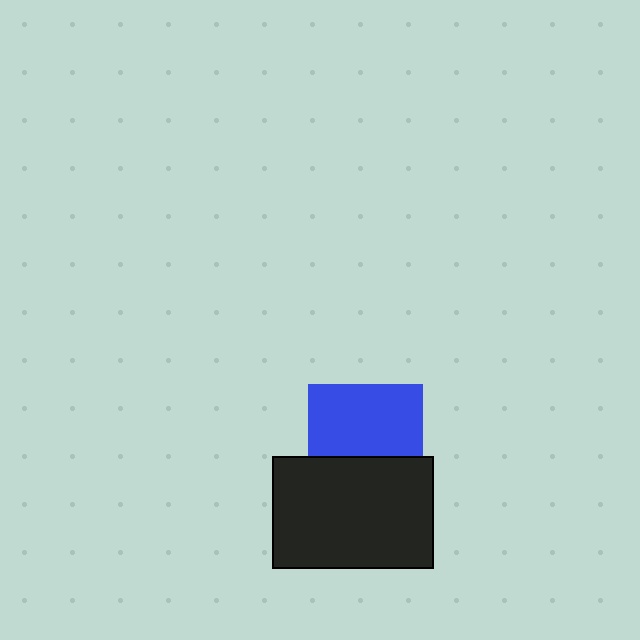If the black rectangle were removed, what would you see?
You would see the complete blue square.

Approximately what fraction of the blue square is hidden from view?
Roughly 38% of the blue square is hidden behind the black rectangle.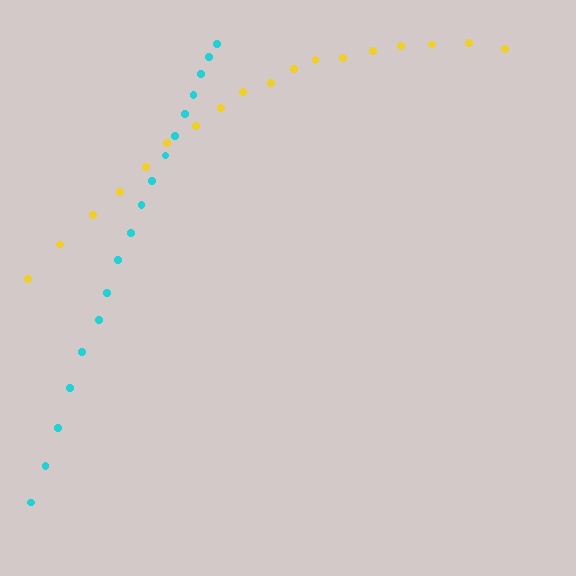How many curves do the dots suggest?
There are 2 distinct paths.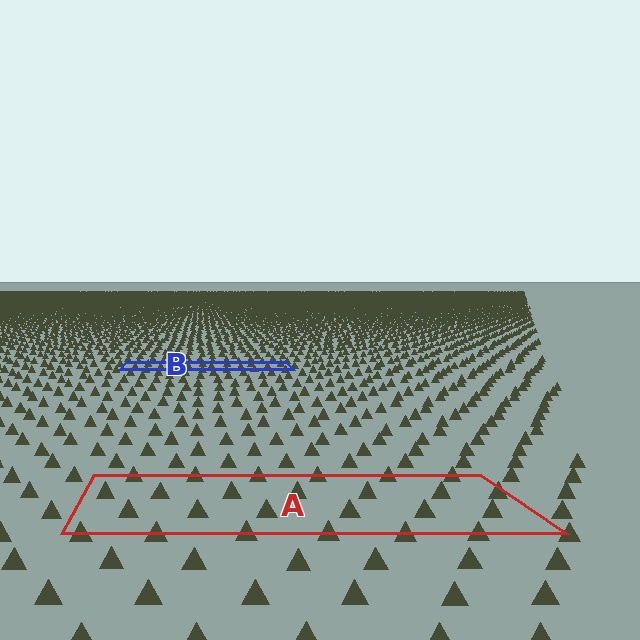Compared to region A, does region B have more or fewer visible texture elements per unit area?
Region B has more texture elements per unit area — they are packed more densely because it is farther away.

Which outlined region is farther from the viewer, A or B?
Region B is farther from the viewer — the texture elements inside it appear smaller and more densely packed.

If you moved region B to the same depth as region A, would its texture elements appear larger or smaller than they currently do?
They would appear larger. At a closer depth, the same texture elements are projected at a bigger on-screen size.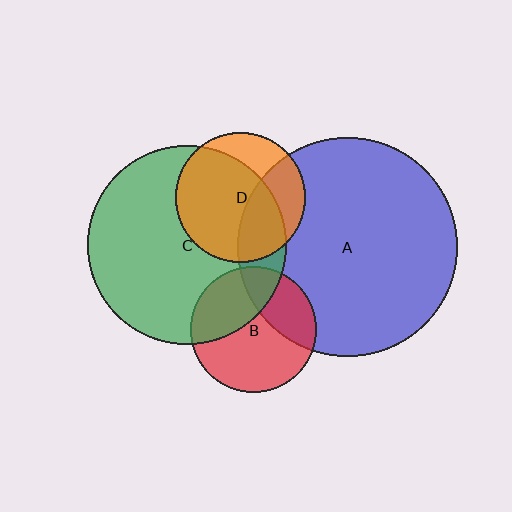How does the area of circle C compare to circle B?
Approximately 2.5 times.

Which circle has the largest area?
Circle A (blue).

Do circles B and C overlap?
Yes.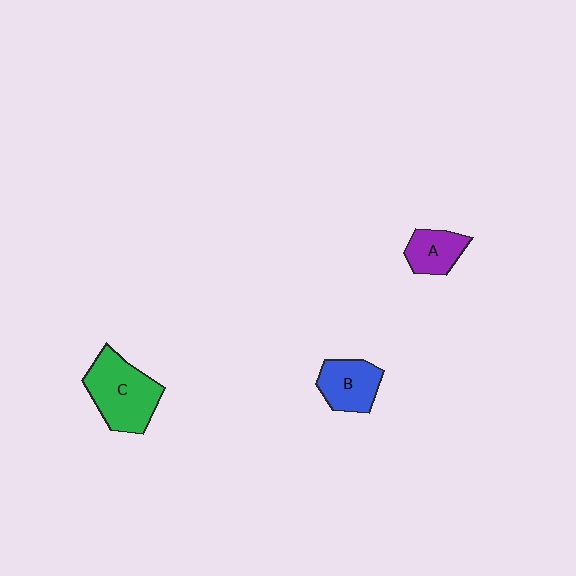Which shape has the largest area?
Shape C (green).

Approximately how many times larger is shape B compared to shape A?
Approximately 1.2 times.